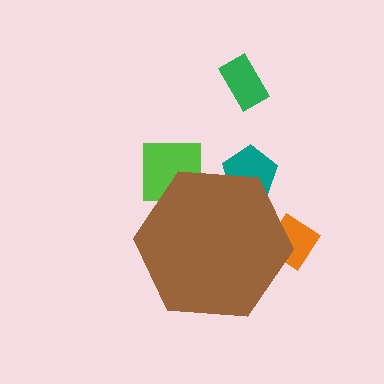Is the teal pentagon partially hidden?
Yes, the teal pentagon is partially hidden behind the brown hexagon.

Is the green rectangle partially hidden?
No, the green rectangle is fully visible.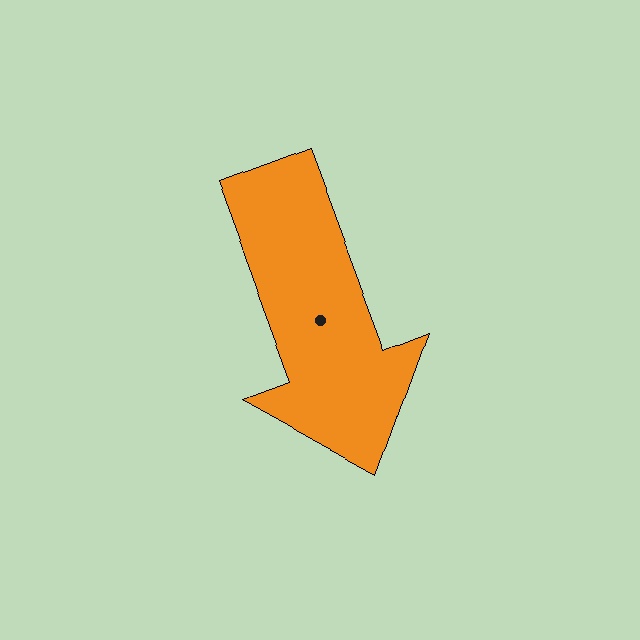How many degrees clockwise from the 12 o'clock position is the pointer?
Approximately 160 degrees.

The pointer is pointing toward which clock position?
Roughly 5 o'clock.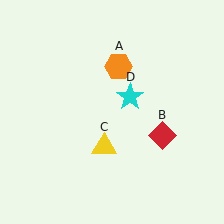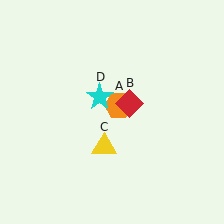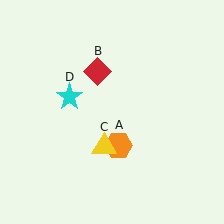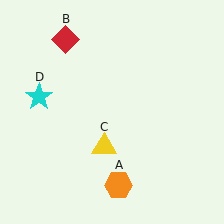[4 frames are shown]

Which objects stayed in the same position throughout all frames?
Yellow triangle (object C) remained stationary.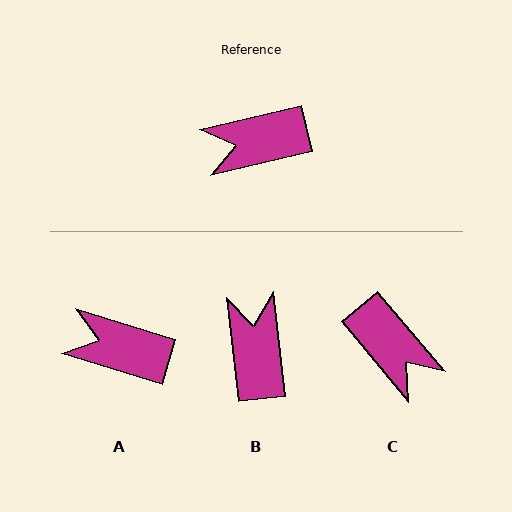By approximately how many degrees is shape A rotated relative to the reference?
Approximately 30 degrees clockwise.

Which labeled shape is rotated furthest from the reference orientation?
C, about 117 degrees away.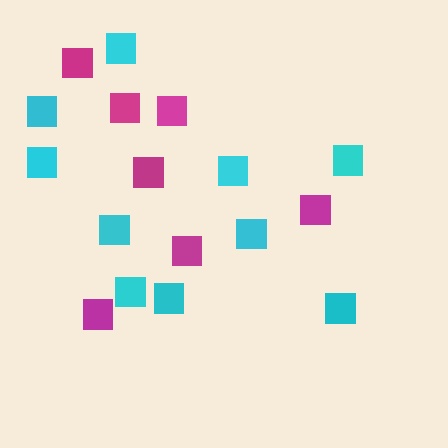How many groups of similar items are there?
There are 2 groups: one group of cyan squares (10) and one group of magenta squares (7).